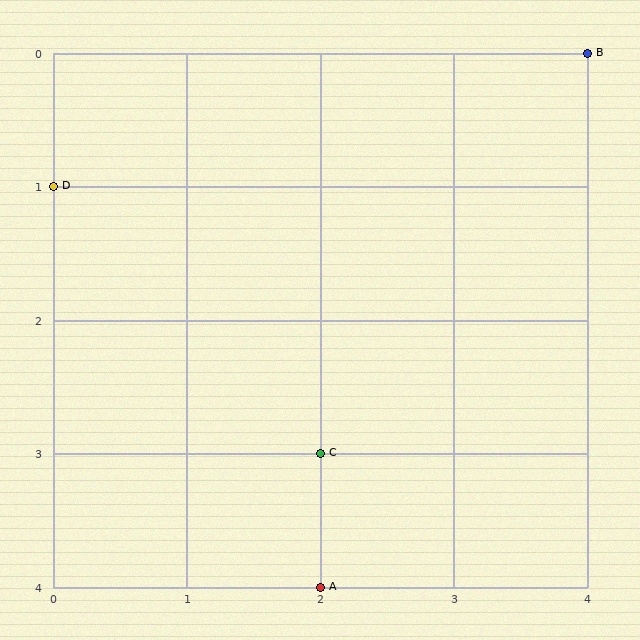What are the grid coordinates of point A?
Point A is at grid coordinates (2, 4).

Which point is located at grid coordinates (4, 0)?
Point B is at (4, 0).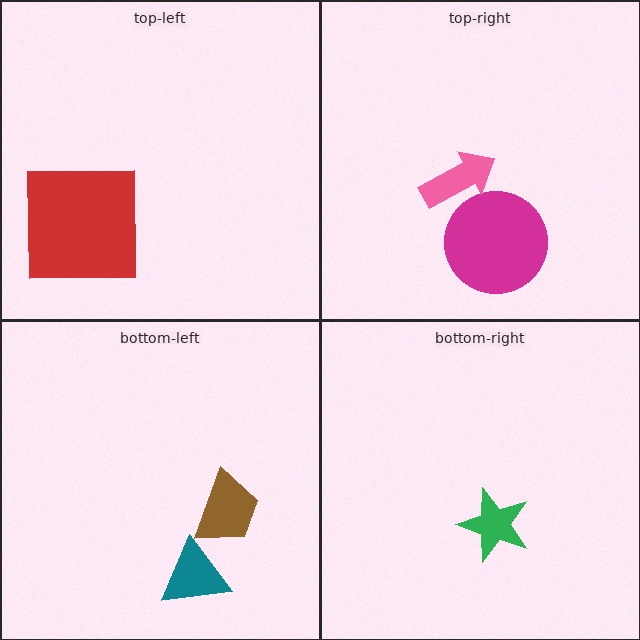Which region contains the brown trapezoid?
The bottom-left region.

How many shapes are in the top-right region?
2.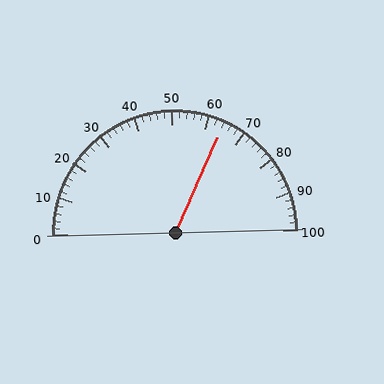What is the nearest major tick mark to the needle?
The nearest major tick mark is 60.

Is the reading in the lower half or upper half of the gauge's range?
The reading is in the upper half of the range (0 to 100).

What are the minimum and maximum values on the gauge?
The gauge ranges from 0 to 100.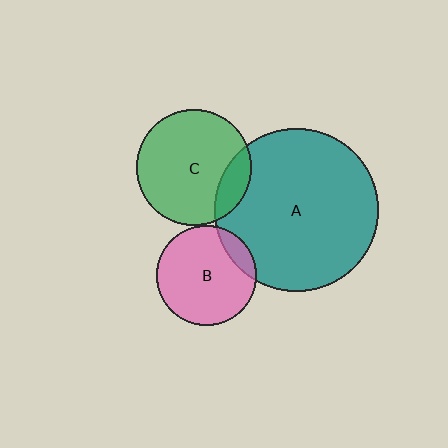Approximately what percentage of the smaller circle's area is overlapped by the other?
Approximately 15%.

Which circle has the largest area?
Circle A (teal).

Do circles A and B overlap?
Yes.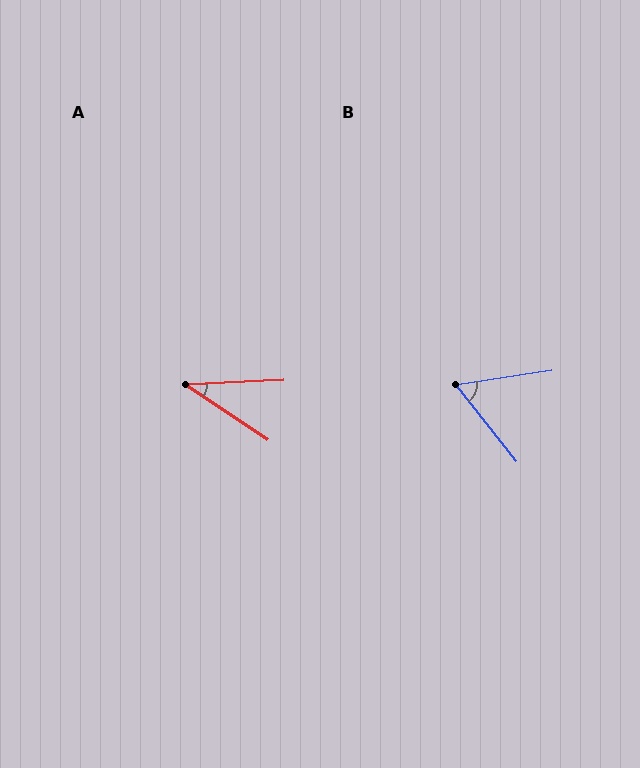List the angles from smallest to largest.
A (36°), B (60°).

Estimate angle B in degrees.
Approximately 60 degrees.